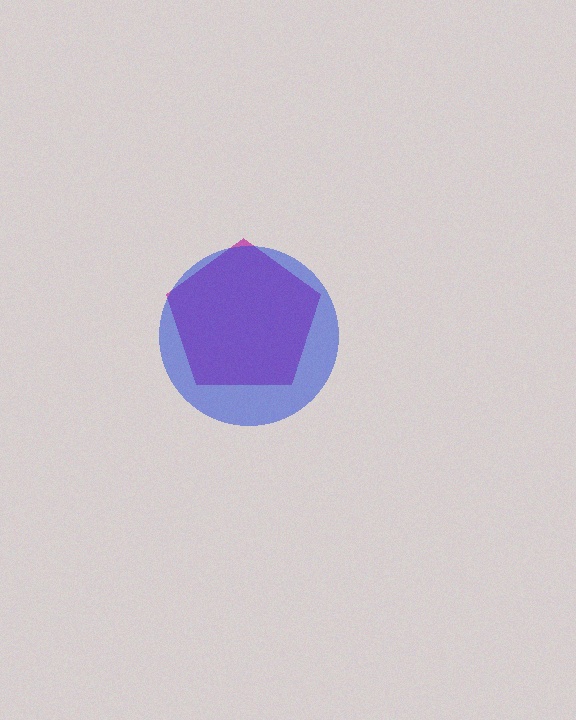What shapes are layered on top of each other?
The layered shapes are: a magenta pentagon, a blue circle.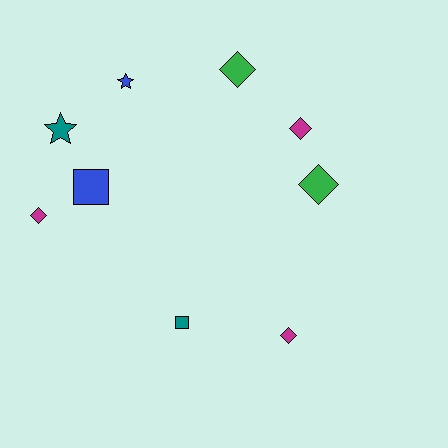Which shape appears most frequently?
Diamond, with 5 objects.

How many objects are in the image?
There are 9 objects.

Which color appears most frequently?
Magenta, with 3 objects.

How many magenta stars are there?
There are no magenta stars.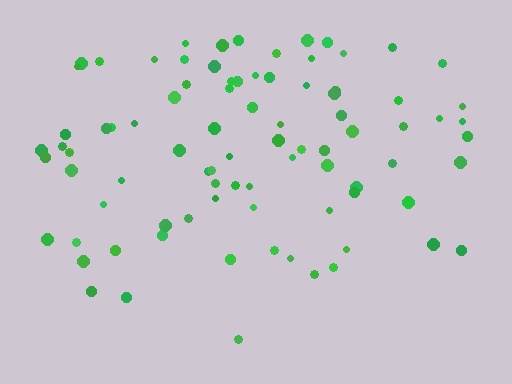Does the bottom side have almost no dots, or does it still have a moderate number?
Still a moderate number, just noticeably fewer than the top.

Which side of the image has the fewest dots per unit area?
The bottom.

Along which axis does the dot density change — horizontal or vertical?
Vertical.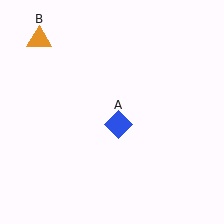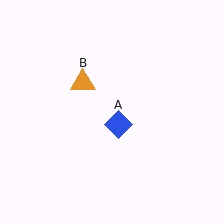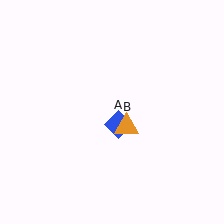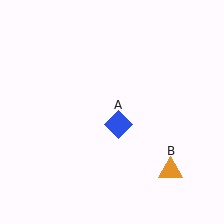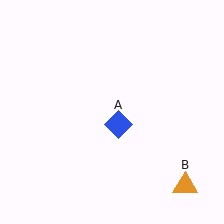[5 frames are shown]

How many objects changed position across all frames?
1 object changed position: orange triangle (object B).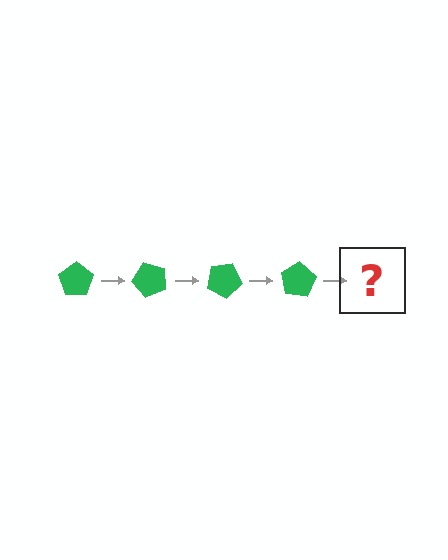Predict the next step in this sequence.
The next step is a green pentagon rotated 200 degrees.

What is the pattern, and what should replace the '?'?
The pattern is that the pentagon rotates 50 degrees each step. The '?' should be a green pentagon rotated 200 degrees.